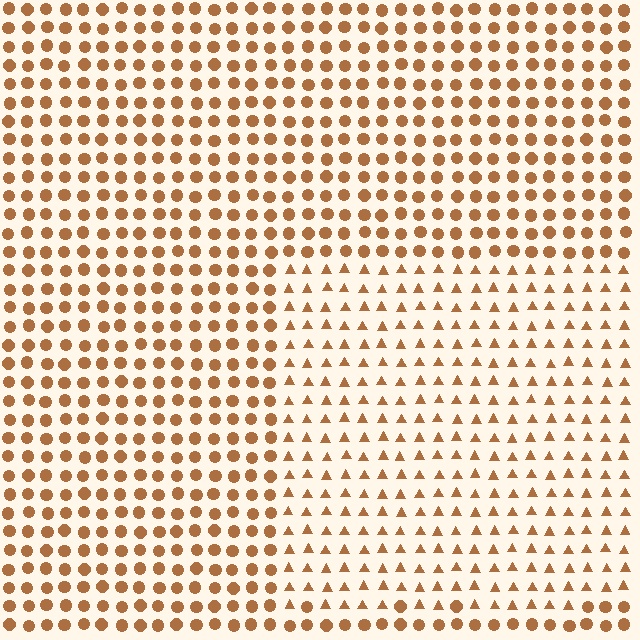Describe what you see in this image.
The image is filled with small brown elements arranged in a uniform grid. A rectangle-shaped region contains triangles, while the surrounding area contains circles. The boundary is defined purely by the change in element shape.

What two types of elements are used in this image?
The image uses triangles inside the rectangle region and circles outside it.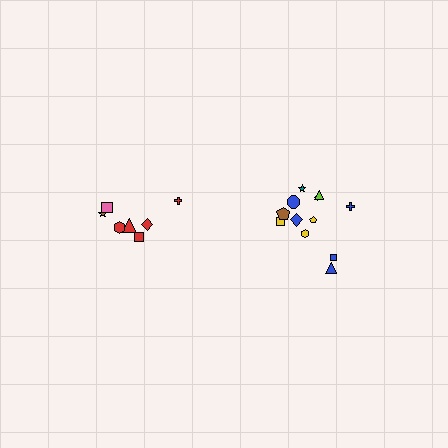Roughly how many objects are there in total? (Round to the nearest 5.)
Roughly 20 objects in total.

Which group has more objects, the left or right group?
The right group.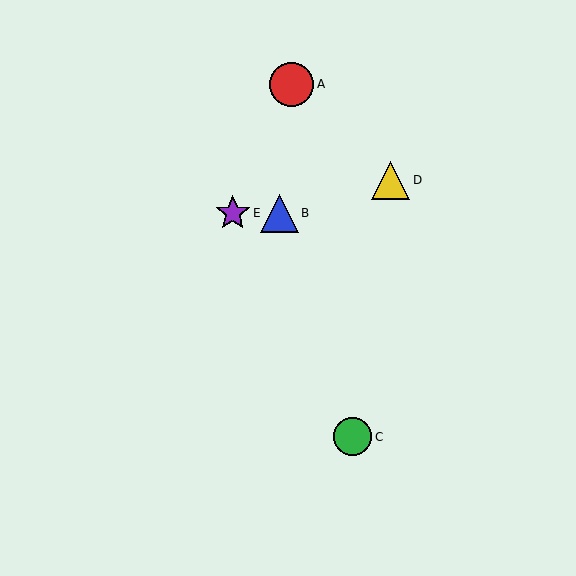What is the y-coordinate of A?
Object A is at y≈84.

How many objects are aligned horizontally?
2 objects (B, E) are aligned horizontally.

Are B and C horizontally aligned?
No, B is at y≈213 and C is at y≈437.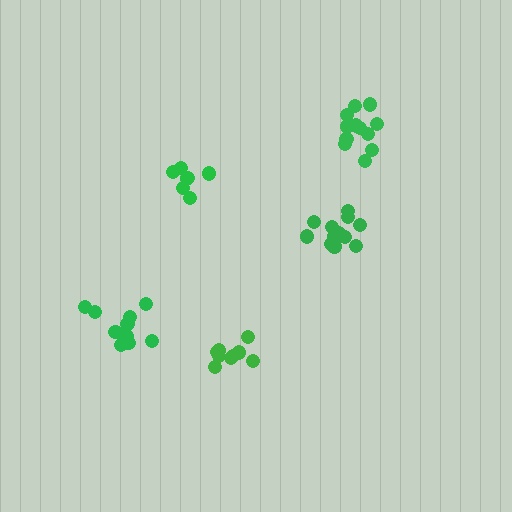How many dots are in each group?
Group 1: 13 dots, Group 2: 12 dots, Group 3: 9 dots, Group 4: 11 dots, Group 5: 7 dots (52 total).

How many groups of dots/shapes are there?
There are 5 groups.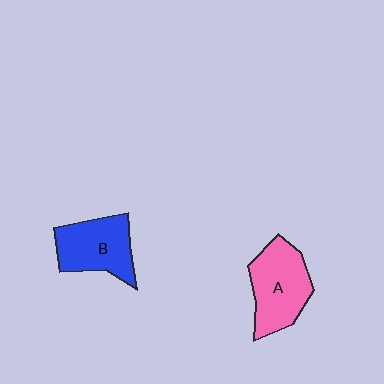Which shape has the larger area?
Shape A (pink).